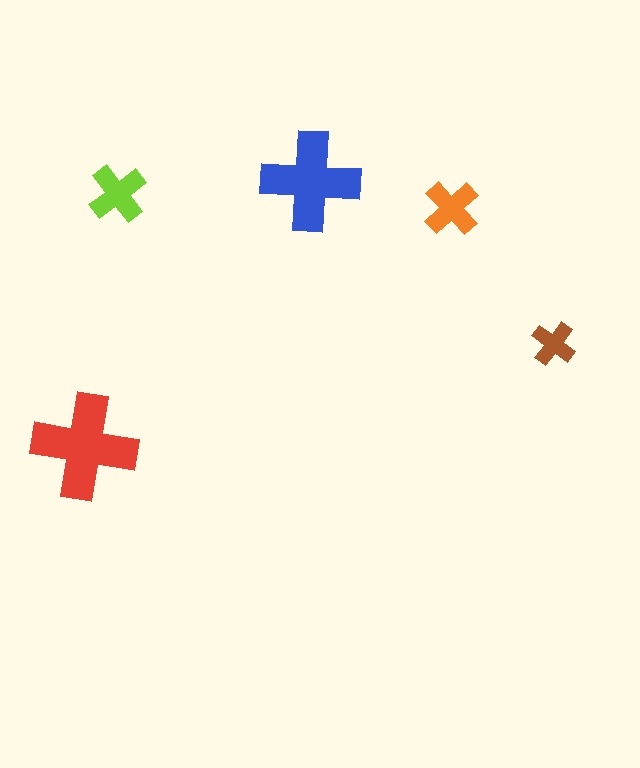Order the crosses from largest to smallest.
the red one, the blue one, the lime one, the orange one, the brown one.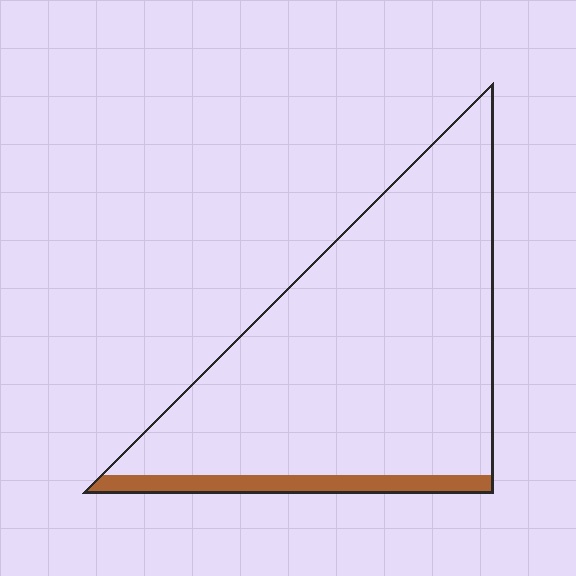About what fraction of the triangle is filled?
About one tenth (1/10).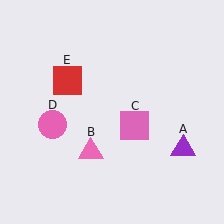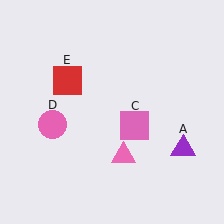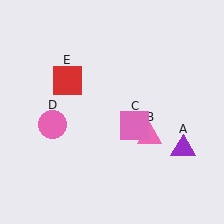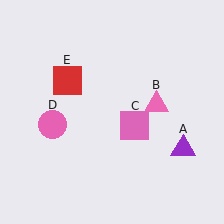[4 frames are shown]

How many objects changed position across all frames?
1 object changed position: pink triangle (object B).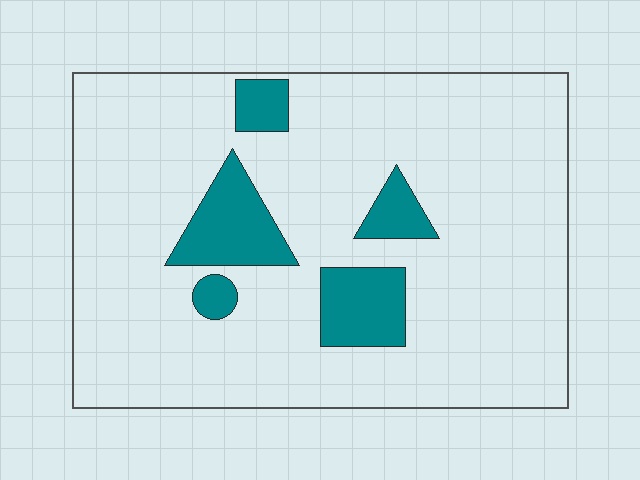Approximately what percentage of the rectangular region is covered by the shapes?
Approximately 15%.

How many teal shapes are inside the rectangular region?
5.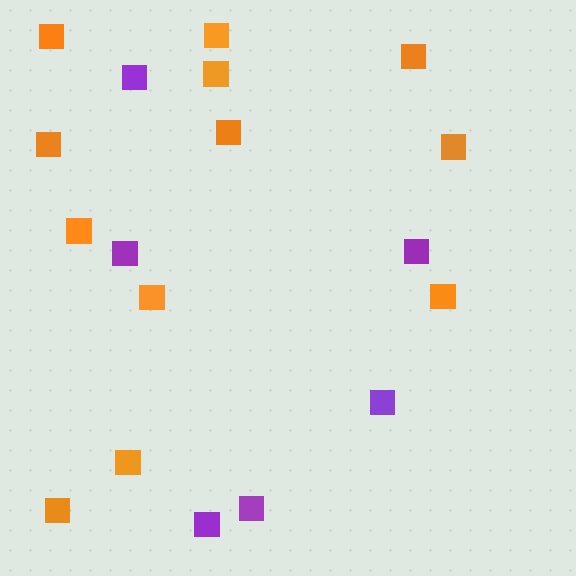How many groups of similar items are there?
There are 2 groups: one group of purple squares (6) and one group of orange squares (12).